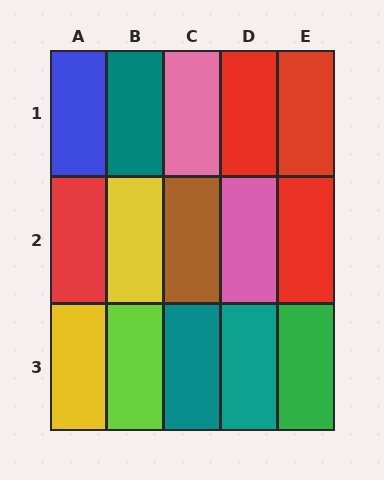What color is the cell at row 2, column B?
Yellow.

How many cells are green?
1 cell is green.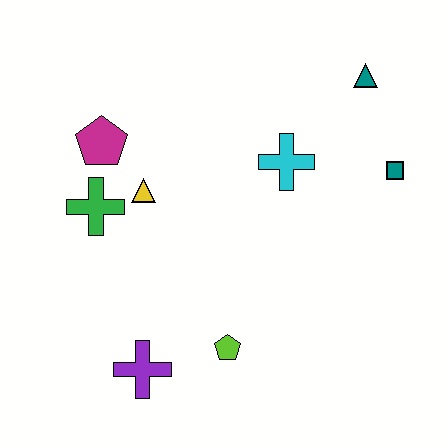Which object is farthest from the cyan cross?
The purple cross is farthest from the cyan cross.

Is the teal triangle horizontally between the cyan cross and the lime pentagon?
No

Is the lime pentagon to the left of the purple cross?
No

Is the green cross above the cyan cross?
No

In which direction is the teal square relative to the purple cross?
The teal square is to the right of the purple cross.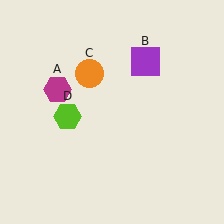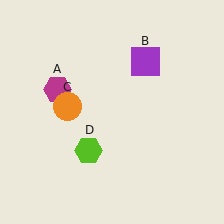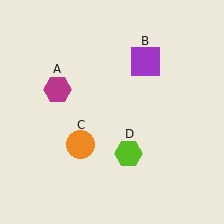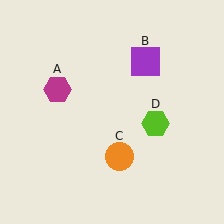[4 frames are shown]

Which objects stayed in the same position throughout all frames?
Magenta hexagon (object A) and purple square (object B) remained stationary.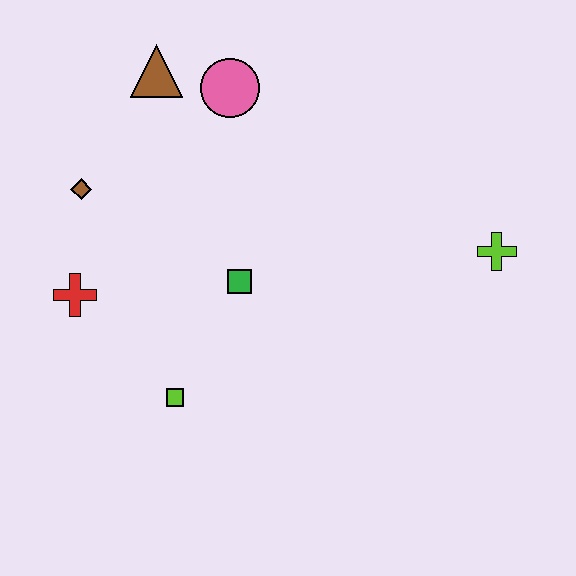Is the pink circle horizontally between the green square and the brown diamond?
Yes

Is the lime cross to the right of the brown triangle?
Yes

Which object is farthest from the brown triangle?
The lime cross is farthest from the brown triangle.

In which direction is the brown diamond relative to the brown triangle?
The brown diamond is below the brown triangle.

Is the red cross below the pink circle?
Yes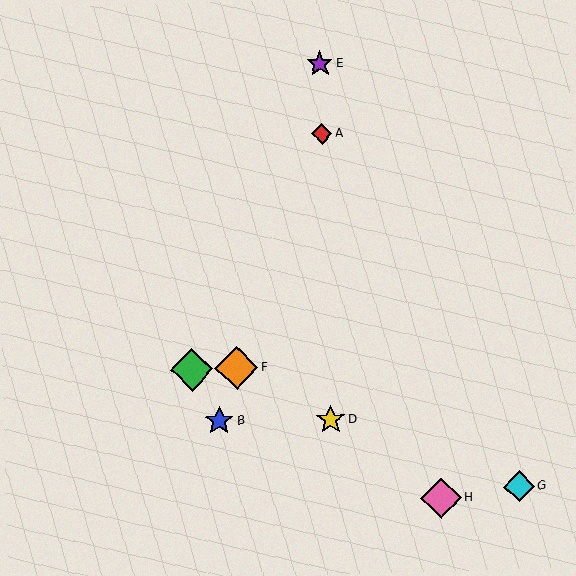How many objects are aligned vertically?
3 objects (A, D, E) are aligned vertically.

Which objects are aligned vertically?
Objects A, D, E are aligned vertically.